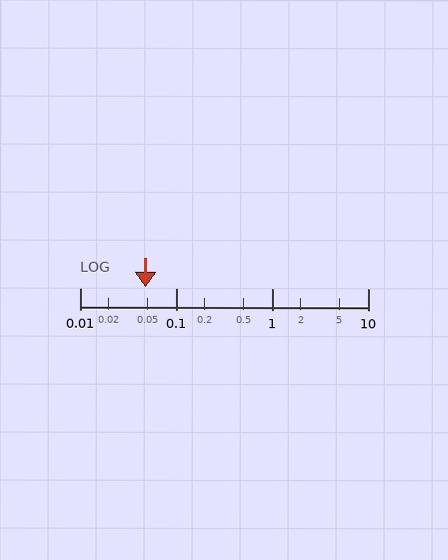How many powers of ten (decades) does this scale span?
The scale spans 3 decades, from 0.01 to 10.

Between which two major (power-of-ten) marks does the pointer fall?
The pointer is between 0.01 and 0.1.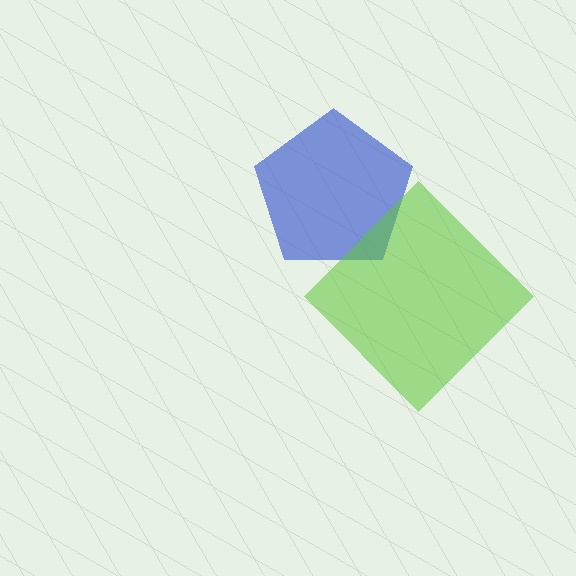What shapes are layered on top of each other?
The layered shapes are: a blue pentagon, a lime diamond.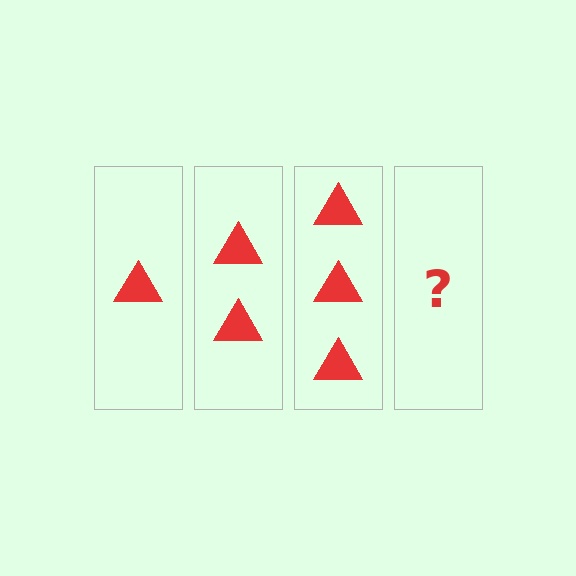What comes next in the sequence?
The next element should be 4 triangles.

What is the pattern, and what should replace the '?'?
The pattern is that each step adds one more triangle. The '?' should be 4 triangles.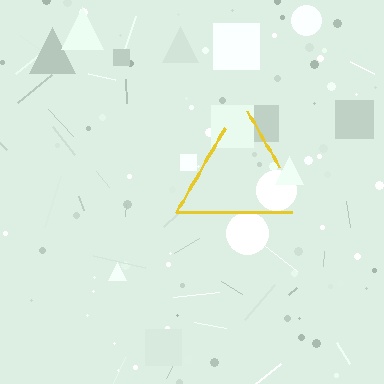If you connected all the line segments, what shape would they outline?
They would outline a triangle.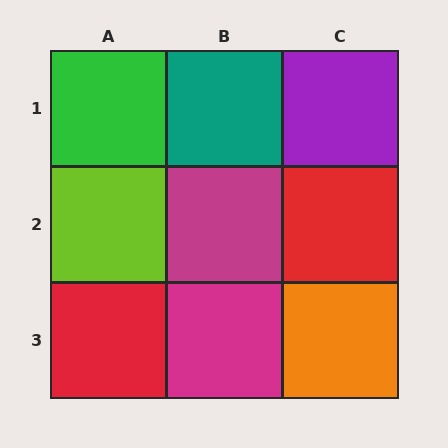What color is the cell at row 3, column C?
Orange.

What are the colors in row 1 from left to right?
Green, teal, purple.